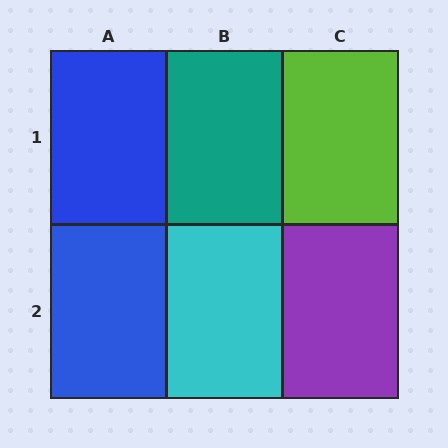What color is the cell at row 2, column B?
Cyan.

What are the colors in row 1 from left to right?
Blue, teal, lime.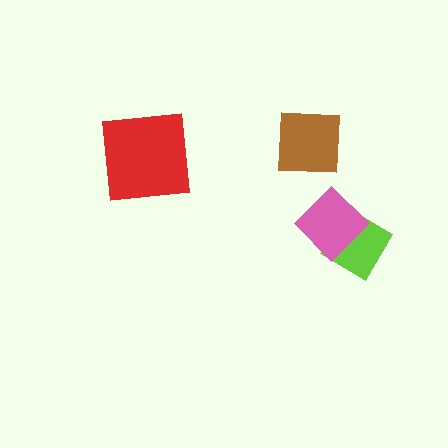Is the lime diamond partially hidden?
Yes, it is partially covered by another shape.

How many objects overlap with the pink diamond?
1 object overlaps with the pink diamond.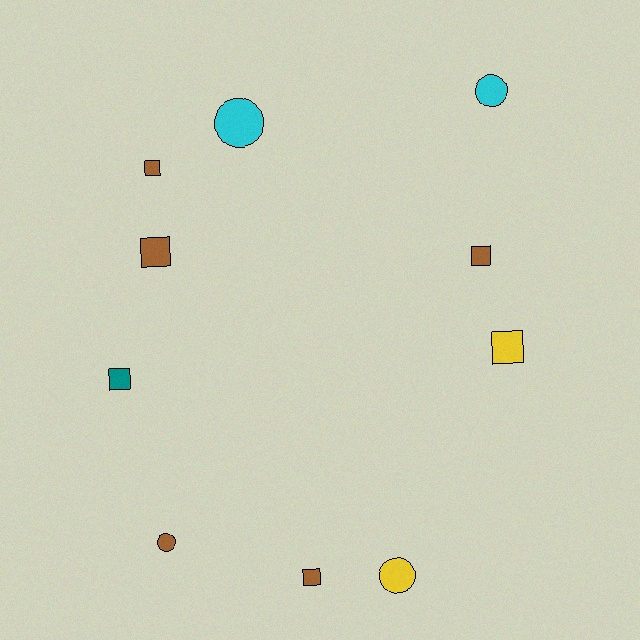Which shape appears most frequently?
Square, with 6 objects.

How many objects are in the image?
There are 10 objects.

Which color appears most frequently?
Brown, with 5 objects.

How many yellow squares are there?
There is 1 yellow square.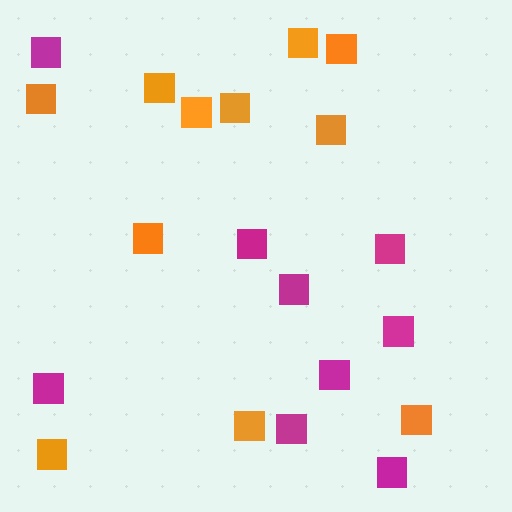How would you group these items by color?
There are 2 groups: one group of magenta squares (9) and one group of orange squares (11).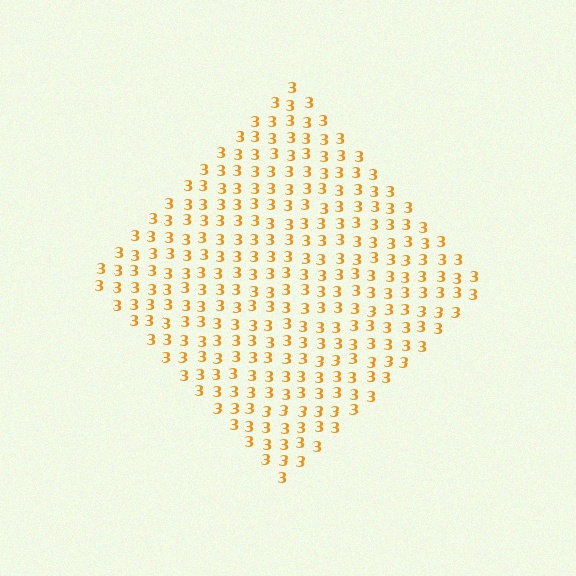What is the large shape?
The large shape is a diamond.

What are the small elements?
The small elements are digit 3's.